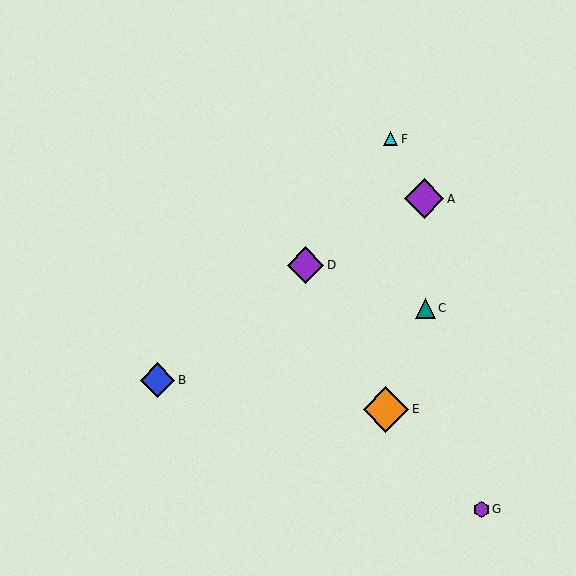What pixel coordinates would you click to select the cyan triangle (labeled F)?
Click at (390, 139) to select the cyan triangle F.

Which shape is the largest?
The orange diamond (labeled E) is the largest.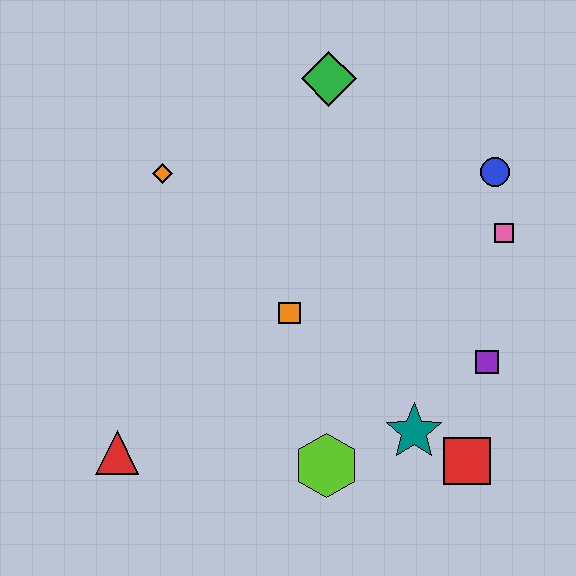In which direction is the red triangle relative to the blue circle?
The red triangle is to the left of the blue circle.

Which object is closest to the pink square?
The blue circle is closest to the pink square.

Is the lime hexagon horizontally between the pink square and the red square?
No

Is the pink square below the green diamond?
Yes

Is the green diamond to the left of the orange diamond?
No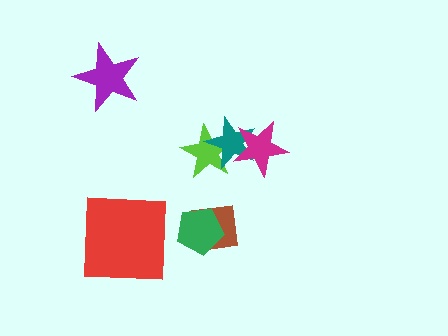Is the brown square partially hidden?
Yes, it is partially covered by another shape.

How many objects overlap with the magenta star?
2 objects overlap with the magenta star.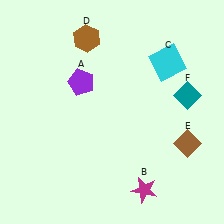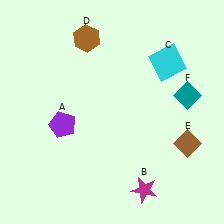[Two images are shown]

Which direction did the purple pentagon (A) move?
The purple pentagon (A) moved down.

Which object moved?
The purple pentagon (A) moved down.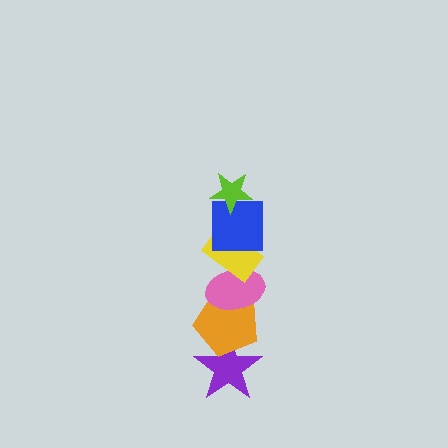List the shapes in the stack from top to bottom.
From top to bottom: the lime star, the blue square, the yellow rectangle, the pink ellipse, the orange pentagon, the purple star.